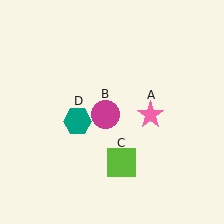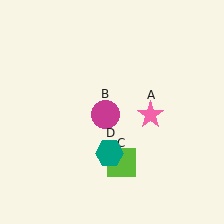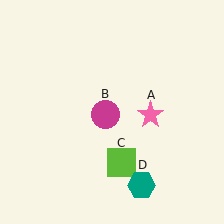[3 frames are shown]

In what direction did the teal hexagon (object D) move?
The teal hexagon (object D) moved down and to the right.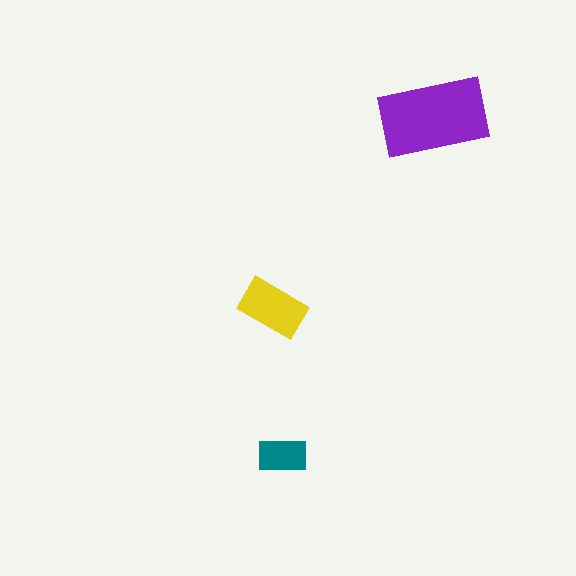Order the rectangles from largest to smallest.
the purple one, the yellow one, the teal one.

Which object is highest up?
The purple rectangle is topmost.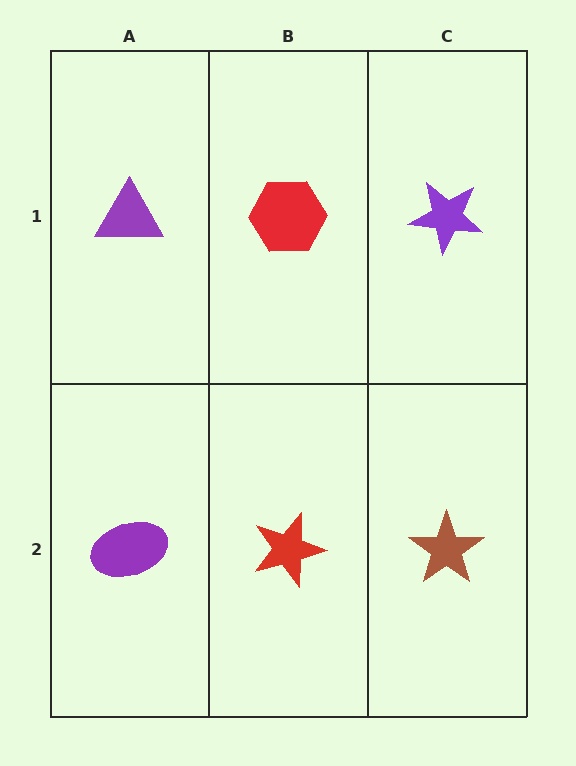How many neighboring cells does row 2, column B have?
3.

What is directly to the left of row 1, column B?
A purple triangle.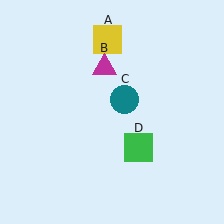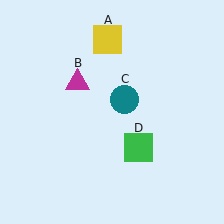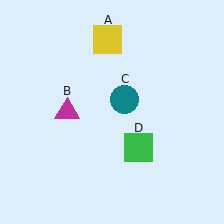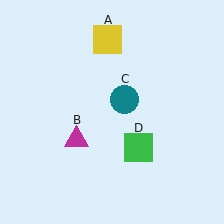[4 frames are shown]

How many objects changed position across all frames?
1 object changed position: magenta triangle (object B).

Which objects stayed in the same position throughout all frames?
Yellow square (object A) and teal circle (object C) and green square (object D) remained stationary.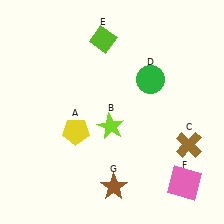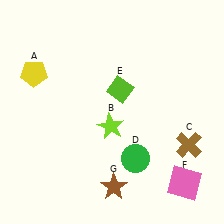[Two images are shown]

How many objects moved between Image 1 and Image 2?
3 objects moved between the two images.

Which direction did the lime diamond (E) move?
The lime diamond (E) moved down.